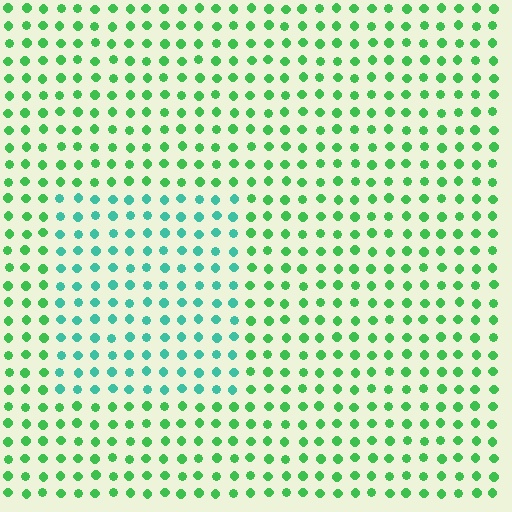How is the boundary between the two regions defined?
The boundary is defined purely by a slight shift in hue (about 39 degrees). Spacing, size, and orientation are identical on both sides.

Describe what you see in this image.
The image is filled with small green elements in a uniform arrangement. A rectangle-shaped region is visible where the elements are tinted to a slightly different hue, forming a subtle color boundary.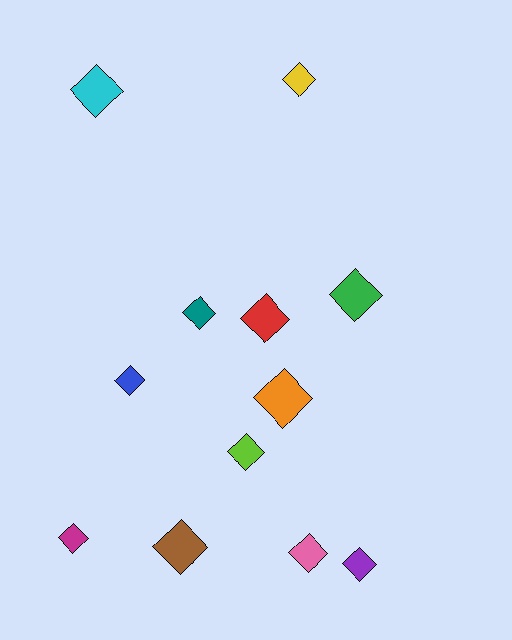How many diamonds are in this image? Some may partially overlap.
There are 12 diamonds.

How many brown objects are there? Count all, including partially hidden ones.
There is 1 brown object.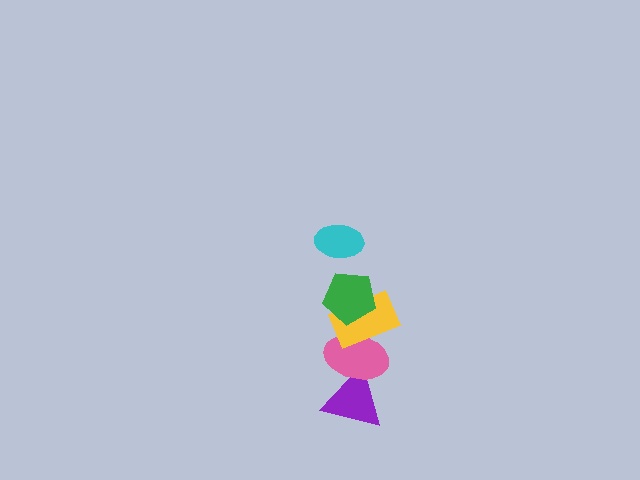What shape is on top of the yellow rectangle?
The green pentagon is on top of the yellow rectangle.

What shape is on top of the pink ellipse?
The yellow rectangle is on top of the pink ellipse.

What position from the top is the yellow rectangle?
The yellow rectangle is 3rd from the top.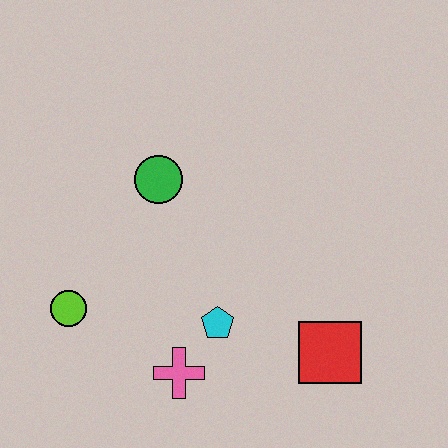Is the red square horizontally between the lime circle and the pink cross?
No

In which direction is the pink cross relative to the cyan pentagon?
The pink cross is below the cyan pentagon.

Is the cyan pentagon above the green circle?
No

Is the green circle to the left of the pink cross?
Yes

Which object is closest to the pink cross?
The cyan pentagon is closest to the pink cross.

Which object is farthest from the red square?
The lime circle is farthest from the red square.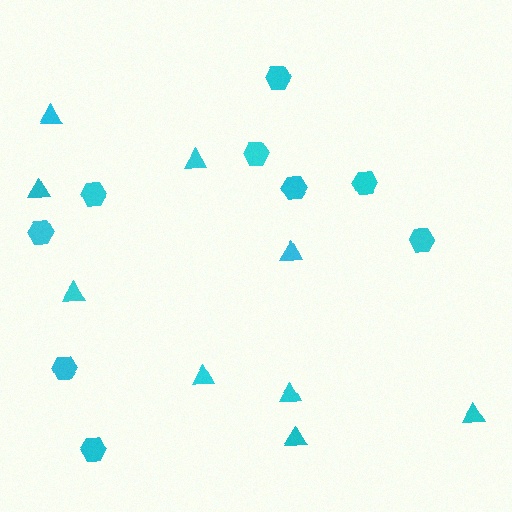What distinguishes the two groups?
There are 2 groups: one group of triangles (9) and one group of hexagons (9).